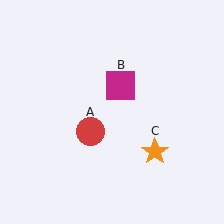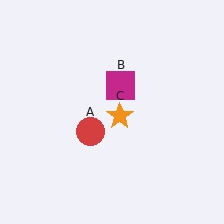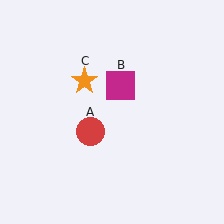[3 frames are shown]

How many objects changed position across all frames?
1 object changed position: orange star (object C).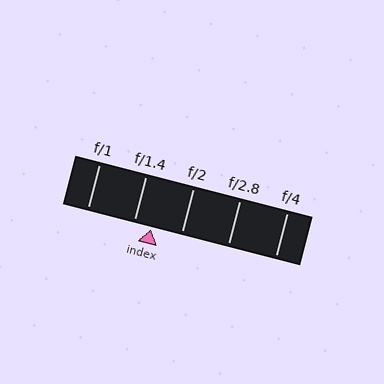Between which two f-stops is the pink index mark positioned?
The index mark is between f/1.4 and f/2.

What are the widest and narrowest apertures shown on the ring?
The widest aperture shown is f/1 and the narrowest is f/4.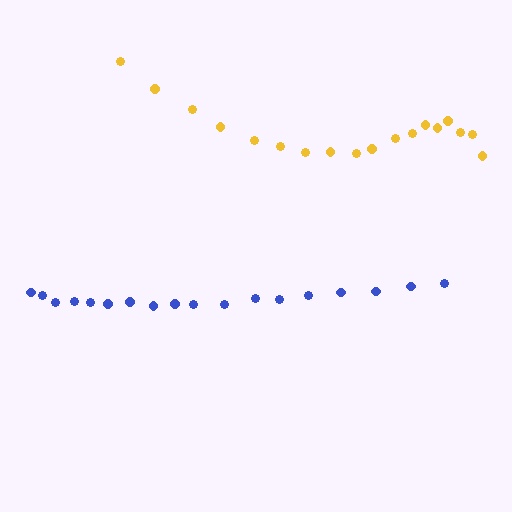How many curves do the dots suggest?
There are 2 distinct paths.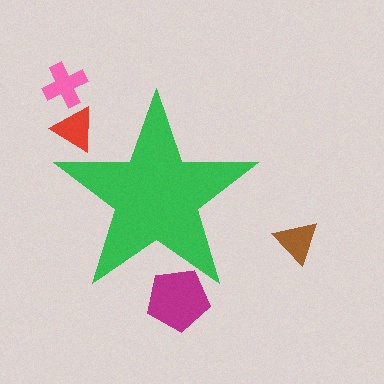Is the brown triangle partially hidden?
No, the brown triangle is fully visible.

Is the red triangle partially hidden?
Yes, the red triangle is partially hidden behind the green star.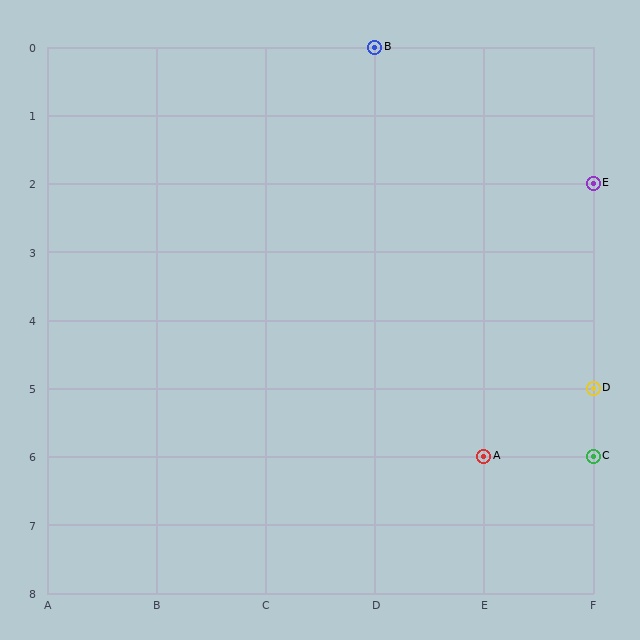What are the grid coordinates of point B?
Point B is at grid coordinates (D, 0).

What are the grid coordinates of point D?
Point D is at grid coordinates (F, 5).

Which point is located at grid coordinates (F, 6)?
Point C is at (F, 6).